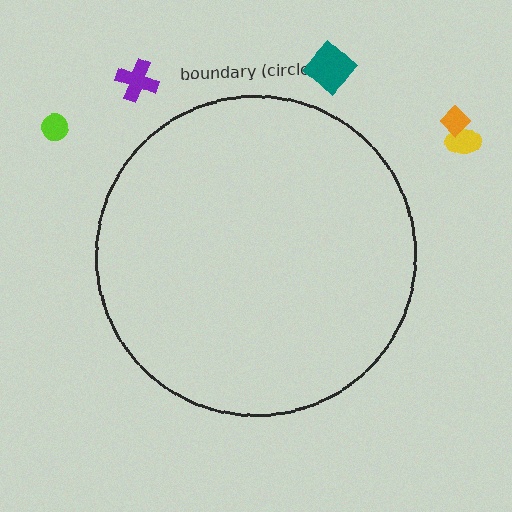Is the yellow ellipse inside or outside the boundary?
Outside.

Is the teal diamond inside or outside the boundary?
Outside.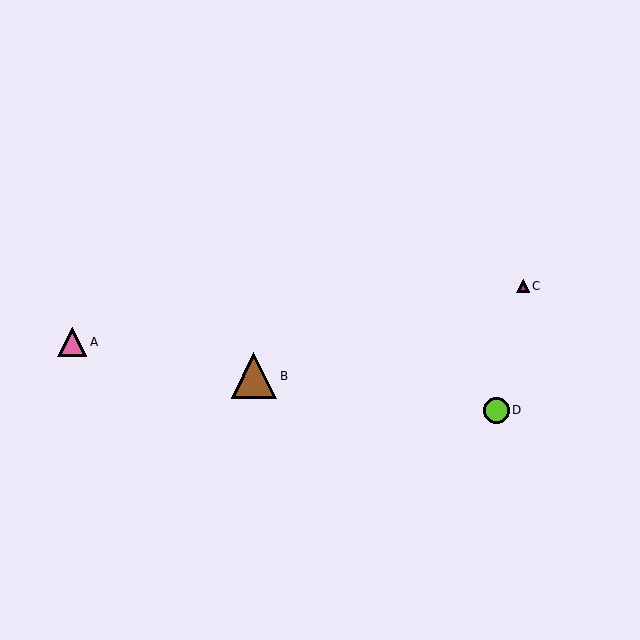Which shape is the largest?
The brown triangle (labeled B) is the largest.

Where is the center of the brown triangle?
The center of the brown triangle is at (254, 376).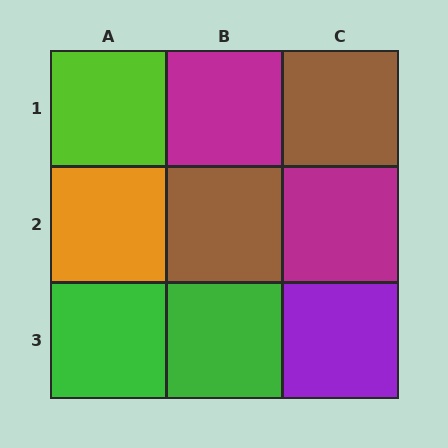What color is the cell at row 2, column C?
Magenta.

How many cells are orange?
1 cell is orange.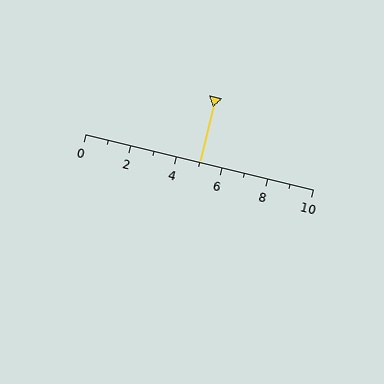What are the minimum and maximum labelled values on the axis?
The axis runs from 0 to 10.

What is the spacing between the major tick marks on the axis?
The major ticks are spaced 2 apart.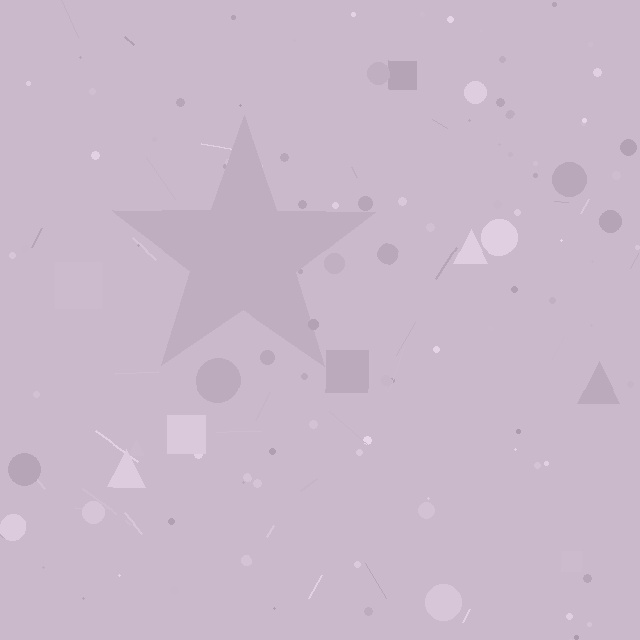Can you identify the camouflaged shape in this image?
The camouflaged shape is a star.